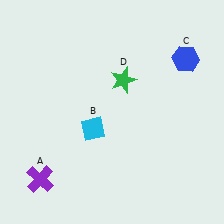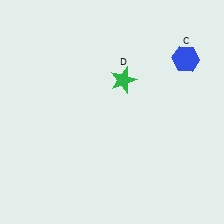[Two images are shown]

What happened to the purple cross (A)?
The purple cross (A) was removed in Image 2. It was in the bottom-left area of Image 1.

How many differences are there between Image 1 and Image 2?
There are 2 differences between the two images.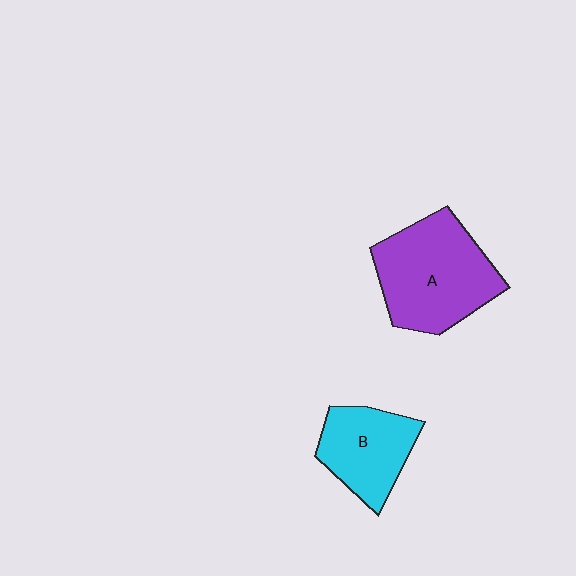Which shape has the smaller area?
Shape B (cyan).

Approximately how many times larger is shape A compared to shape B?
Approximately 1.5 times.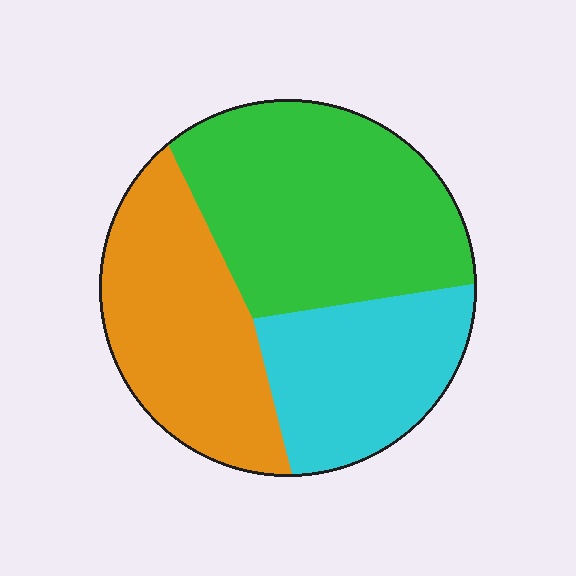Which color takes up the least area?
Cyan, at roughly 25%.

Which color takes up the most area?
Green, at roughly 40%.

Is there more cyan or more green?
Green.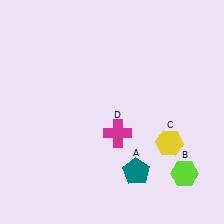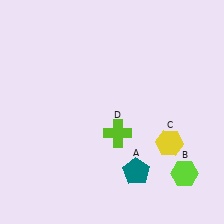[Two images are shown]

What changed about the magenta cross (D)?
In Image 1, D is magenta. In Image 2, it changed to lime.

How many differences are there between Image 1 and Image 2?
There is 1 difference between the two images.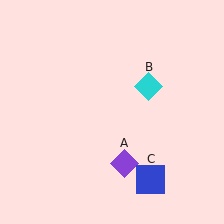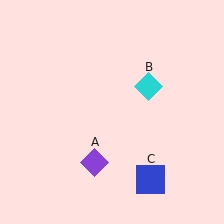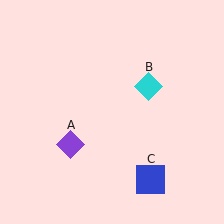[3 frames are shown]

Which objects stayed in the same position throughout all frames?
Cyan diamond (object B) and blue square (object C) remained stationary.